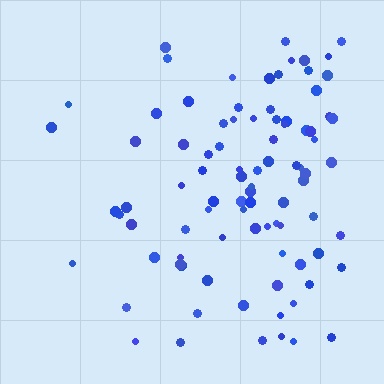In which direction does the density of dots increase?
From left to right, with the right side densest.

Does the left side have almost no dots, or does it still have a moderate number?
Still a moderate number, just noticeably fewer than the right.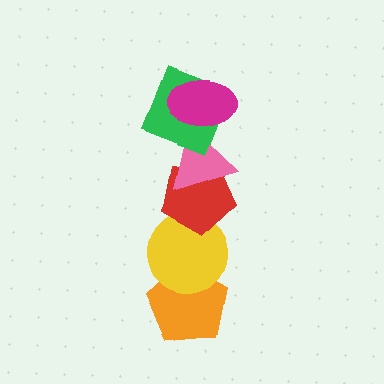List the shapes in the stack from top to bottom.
From top to bottom: the magenta ellipse, the green square, the pink triangle, the red pentagon, the yellow circle, the orange pentagon.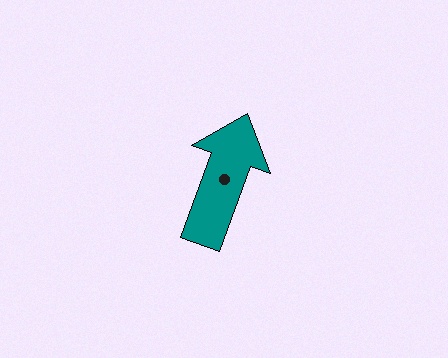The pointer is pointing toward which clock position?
Roughly 1 o'clock.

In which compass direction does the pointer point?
North.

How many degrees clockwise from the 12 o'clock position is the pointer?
Approximately 20 degrees.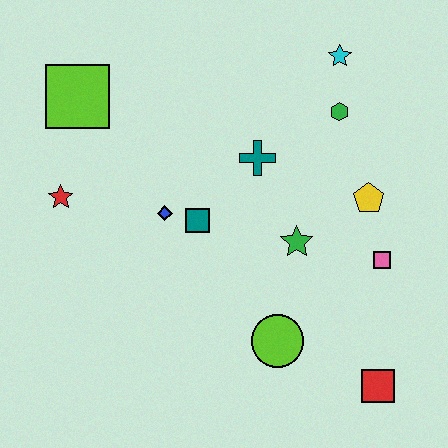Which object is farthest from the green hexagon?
The red star is farthest from the green hexagon.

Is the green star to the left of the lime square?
No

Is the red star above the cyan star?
No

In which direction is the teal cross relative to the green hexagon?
The teal cross is to the left of the green hexagon.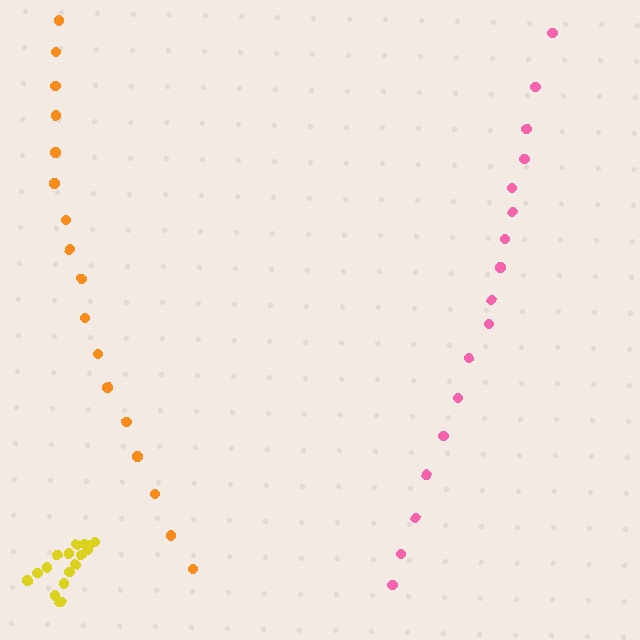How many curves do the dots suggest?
There are 3 distinct paths.